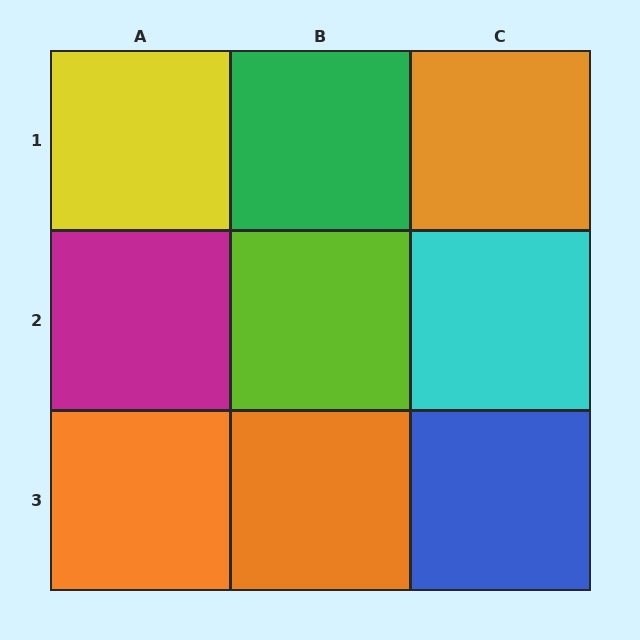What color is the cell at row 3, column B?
Orange.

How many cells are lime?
1 cell is lime.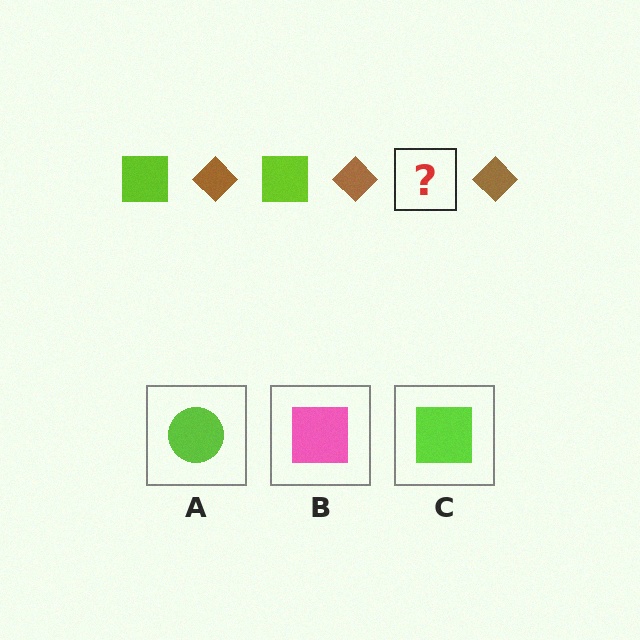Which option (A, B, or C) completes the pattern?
C.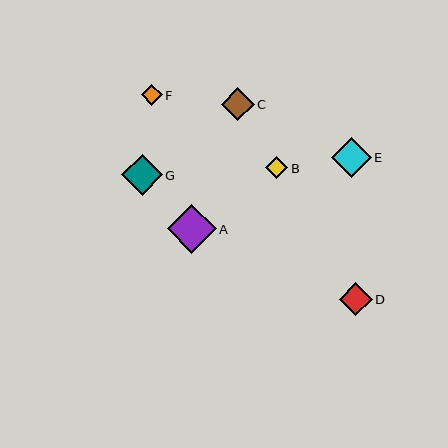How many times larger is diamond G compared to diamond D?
Diamond G is approximately 1.2 times the size of diamond D.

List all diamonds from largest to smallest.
From largest to smallest: A, G, E, C, D, B, F.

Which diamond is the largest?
Diamond A is the largest with a size of approximately 49 pixels.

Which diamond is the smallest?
Diamond F is the smallest with a size of approximately 21 pixels.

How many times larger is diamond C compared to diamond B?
Diamond C is approximately 1.5 times the size of diamond B.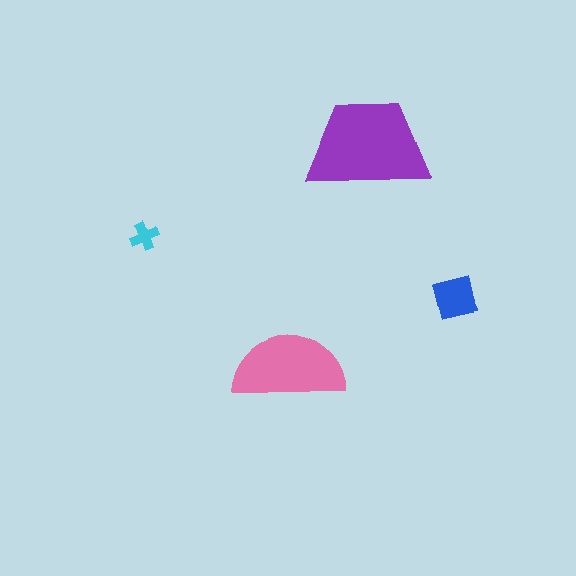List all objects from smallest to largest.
The cyan cross, the blue square, the pink semicircle, the purple trapezoid.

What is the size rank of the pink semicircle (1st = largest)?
2nd.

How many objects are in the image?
There are 4 objects in the image.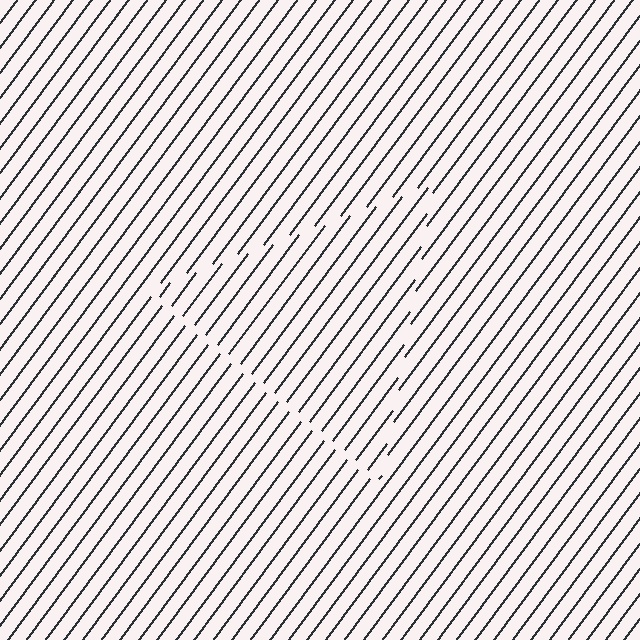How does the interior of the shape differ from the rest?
The interior of the shape contains the same grating, shifted by half a period — the contour is defined by the phase discontinuity where line-ends from the inner and outer gratings abut.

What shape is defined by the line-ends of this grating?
An illusory triangle. The interior of the shape contains the same grating, shifted by half a period — the contour is defined by the phase discontinuity where line-ends from the inner and outer gratings abut.